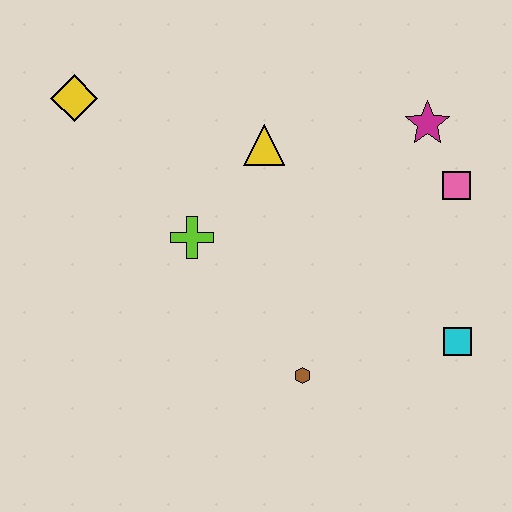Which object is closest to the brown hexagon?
The cyan square is closest to the brown hexagon.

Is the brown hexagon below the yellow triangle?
Yes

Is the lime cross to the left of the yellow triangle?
Yes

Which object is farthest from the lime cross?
The cyan square is farthest from the lime cross.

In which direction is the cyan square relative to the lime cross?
The cyan square is to the right of the lime cross.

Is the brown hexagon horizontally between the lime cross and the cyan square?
Yes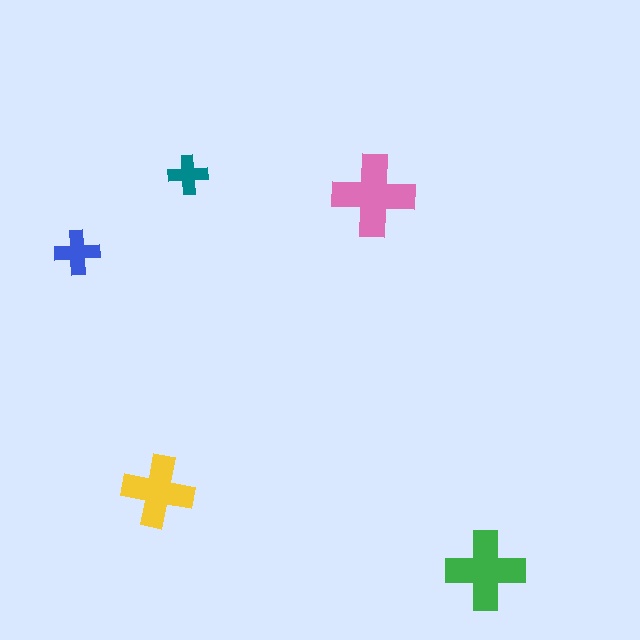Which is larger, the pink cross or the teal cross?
The pink one.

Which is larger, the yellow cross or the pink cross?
The pink one.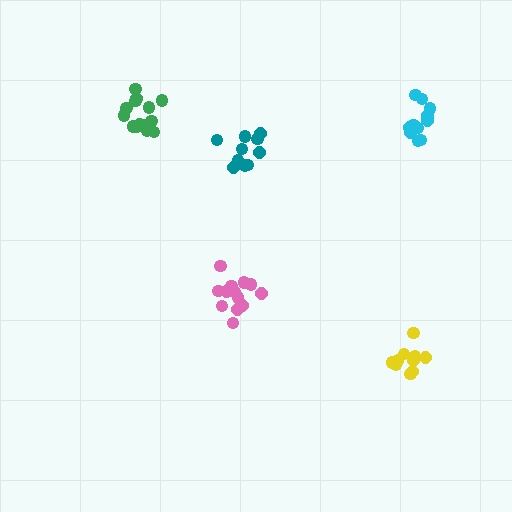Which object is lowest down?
The yellow cluster is bottommost.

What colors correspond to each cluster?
The clusters are colored: pink, yellow, teal, cyan, green.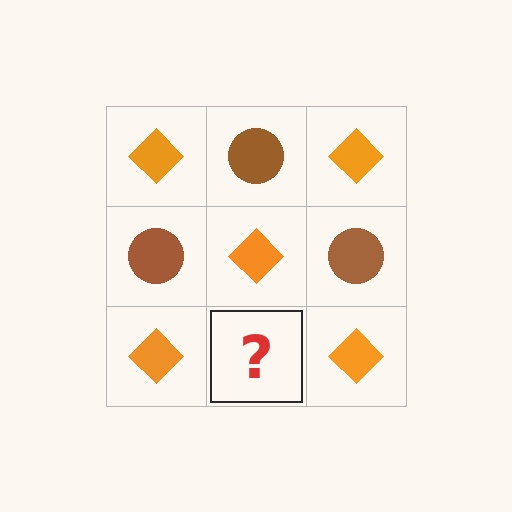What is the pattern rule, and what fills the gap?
The rule is that it alternates orange diamond and brown circle in a checkerboard pattern. The gap should be filled with a brown circle.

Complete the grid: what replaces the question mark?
The question mark should be replaced with a brown circle.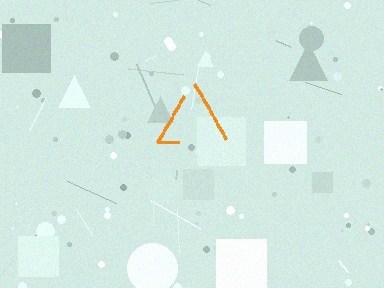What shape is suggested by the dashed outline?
The dashed outline suggests a triangle.